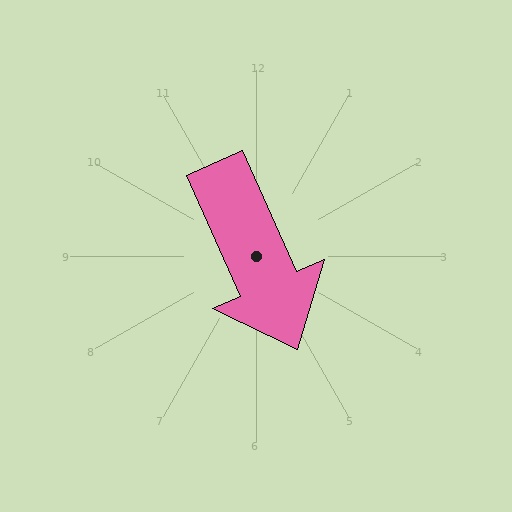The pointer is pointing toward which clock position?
Roughly 5 o'clock.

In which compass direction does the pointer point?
Southeast.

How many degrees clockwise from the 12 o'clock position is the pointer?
Approximately 156 degrees.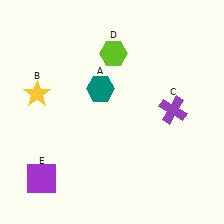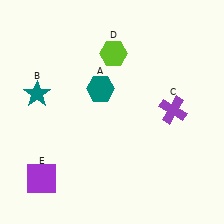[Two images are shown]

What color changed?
The star (B) changed from yellow in Image 1 to teal in Image 2.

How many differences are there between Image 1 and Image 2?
There is 1 difference between the two images.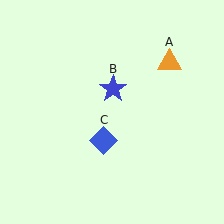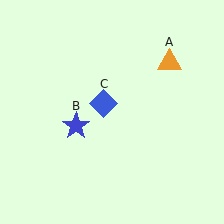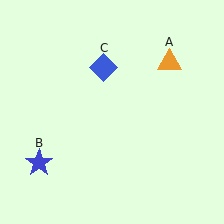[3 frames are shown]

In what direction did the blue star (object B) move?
The blue star (object B) moved down and to the left.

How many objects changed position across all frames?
2 objects changed position: blue star (object B), blue diamond (object C).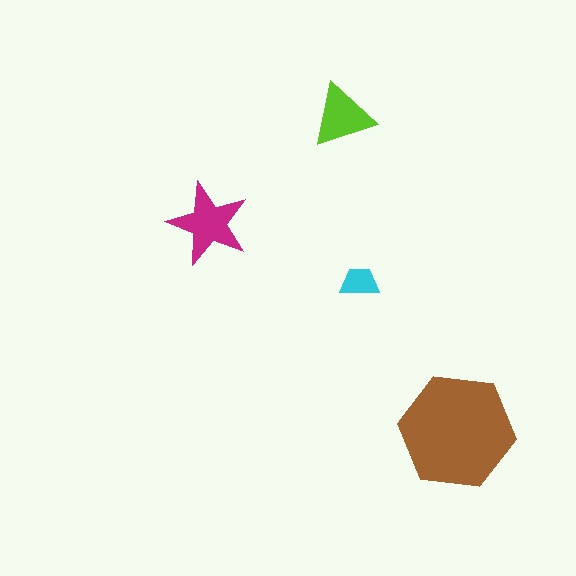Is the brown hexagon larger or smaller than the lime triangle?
Larger.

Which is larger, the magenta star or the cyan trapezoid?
The magenta star.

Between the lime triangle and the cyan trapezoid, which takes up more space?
The lime triangle.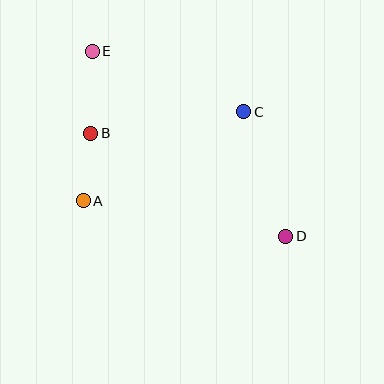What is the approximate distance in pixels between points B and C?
The distance between B and C is approximately 154 pixels.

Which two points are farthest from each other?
Points D and E are farthest from each other.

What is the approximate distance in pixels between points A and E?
The distance between A and E is approximately 150 pixels.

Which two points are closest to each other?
Points A and B are closest to each other.